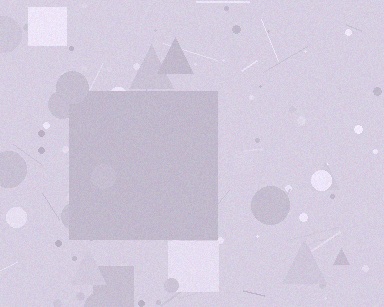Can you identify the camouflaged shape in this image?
The camouflaged shape is a square.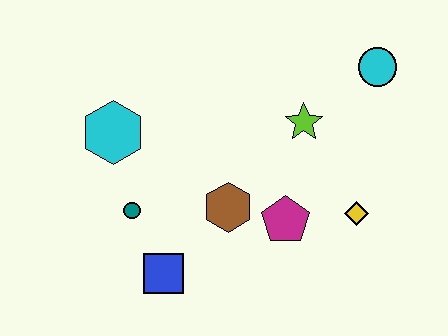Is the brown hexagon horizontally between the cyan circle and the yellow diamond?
No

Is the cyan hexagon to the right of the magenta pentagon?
No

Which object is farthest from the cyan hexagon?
The cyan circle is farthest from the cyan hexagon.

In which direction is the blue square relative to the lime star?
The blue square is below the lime star.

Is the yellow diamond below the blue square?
No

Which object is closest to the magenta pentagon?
The brown hexagon is closest to the magenta pentagon.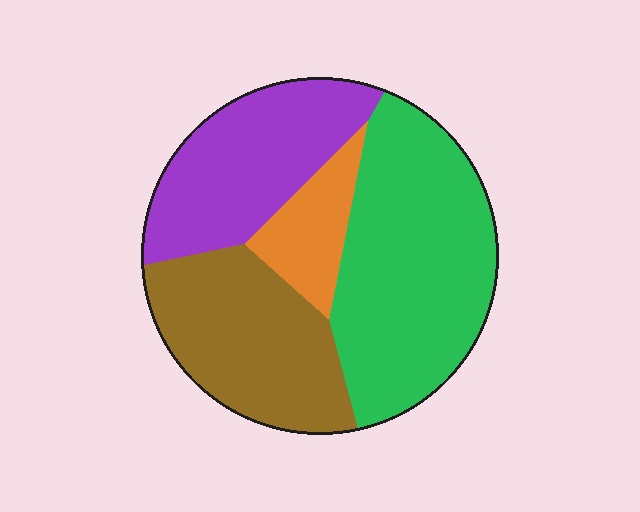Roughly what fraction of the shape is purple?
Purple takes up about one quarter (1/4) of the shape.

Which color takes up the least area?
Orange, at roughly 10%.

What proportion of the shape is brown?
Brown covers around 25% of the shape.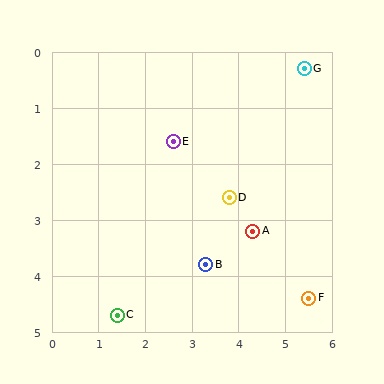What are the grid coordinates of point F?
Point F is at approximately (5.5, 4.4).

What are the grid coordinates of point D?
Point D is at approximately (3.8, 2.6).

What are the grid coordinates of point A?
Point A is at approximately (4.3, 3.2).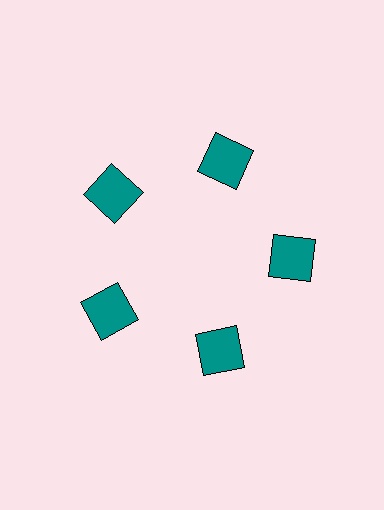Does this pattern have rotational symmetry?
Yes, this pattern has 5-fold rotational symmetry. It looks the same after rotating 72 degrees around the center.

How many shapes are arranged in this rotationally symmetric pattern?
There are 5 shapes, arranged in 5 groups of 1.